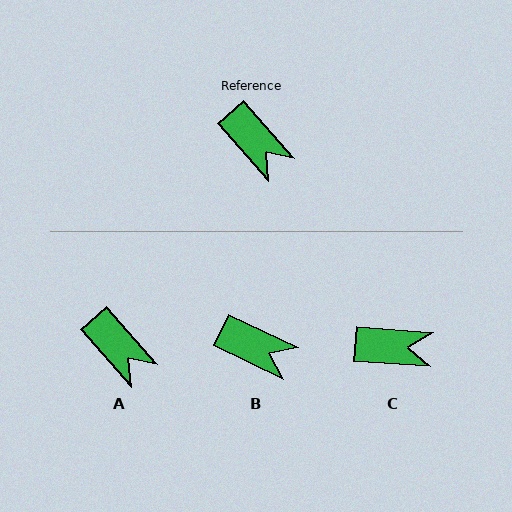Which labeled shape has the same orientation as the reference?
A.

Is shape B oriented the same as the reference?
No, it is off by about 23 degrees.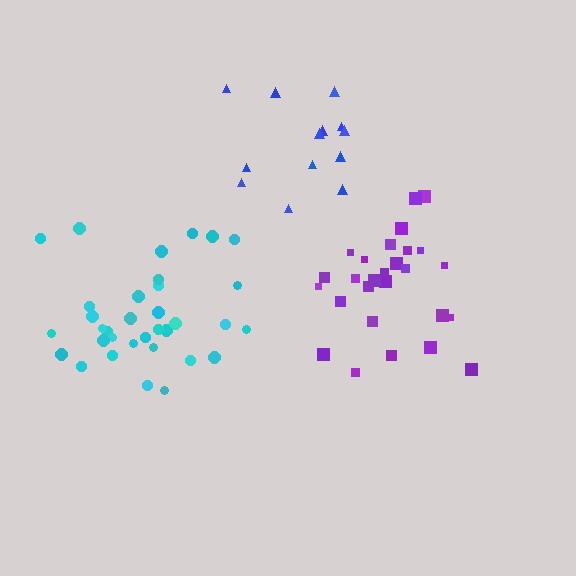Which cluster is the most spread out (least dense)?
Blue.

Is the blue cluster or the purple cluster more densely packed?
Purple.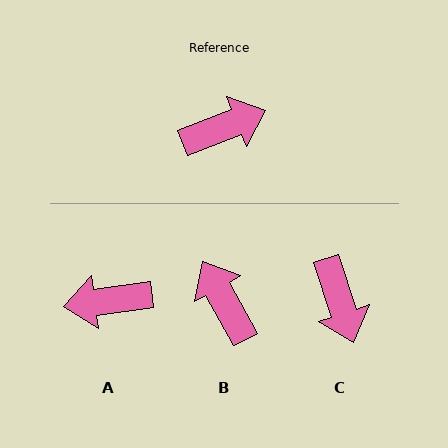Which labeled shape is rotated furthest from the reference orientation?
A, about 166 degrees away.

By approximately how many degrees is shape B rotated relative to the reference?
Approximately 97 degrees counter-clockwise.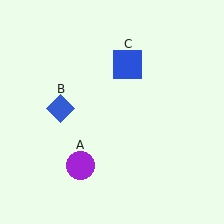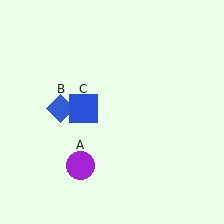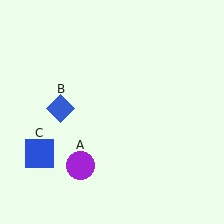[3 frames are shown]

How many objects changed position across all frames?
1 object changed position: blue square (object C).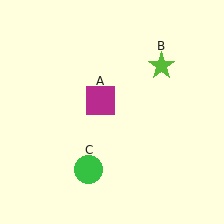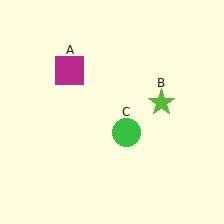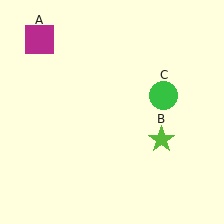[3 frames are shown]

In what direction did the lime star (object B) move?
The lime star (object B) moved down.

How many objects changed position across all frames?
3 objects changed position: magenta square (object A), lime star (object B), green circle (object C).